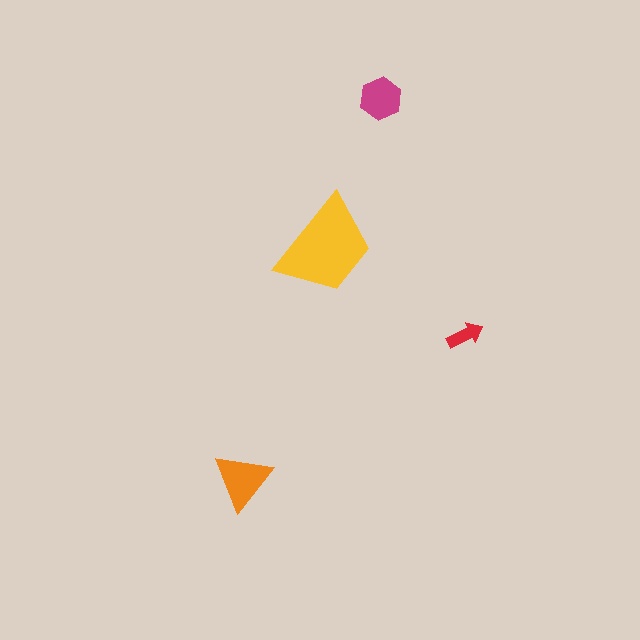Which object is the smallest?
The red arrow.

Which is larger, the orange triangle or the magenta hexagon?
The orange triangle.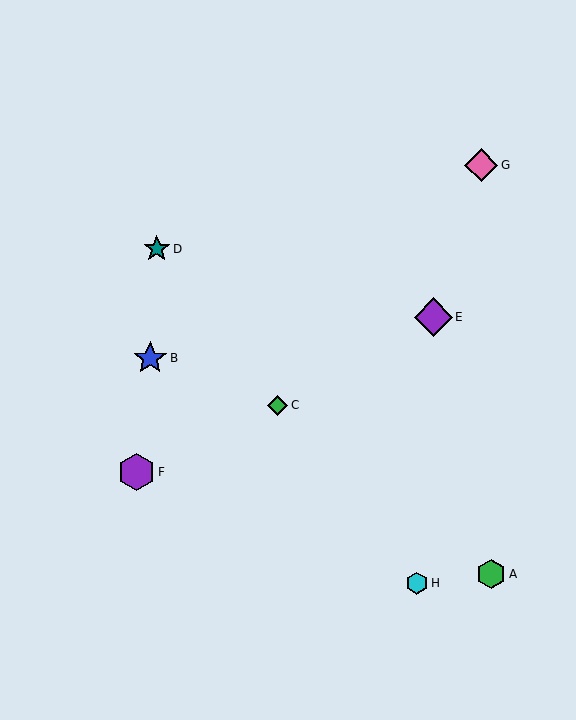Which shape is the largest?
The purple diamond (labeled E) is the largest.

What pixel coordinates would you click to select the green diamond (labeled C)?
Click at (278, 405) to select the green diamond C.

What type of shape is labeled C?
Shape C is a green diamond.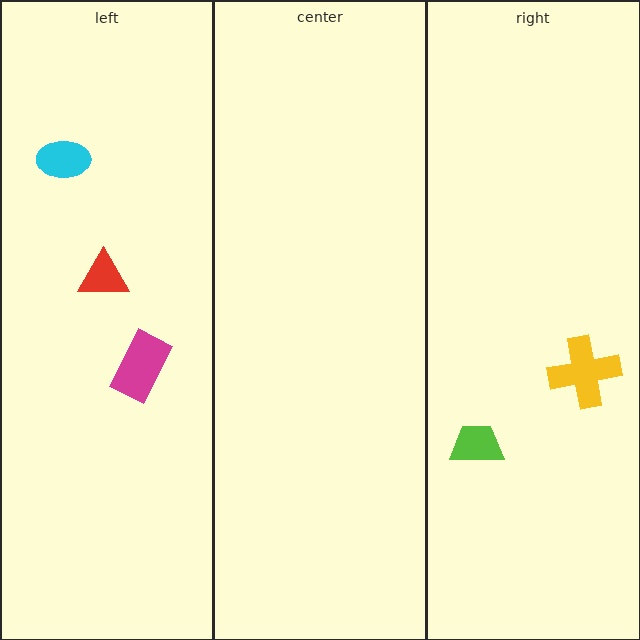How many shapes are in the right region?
2.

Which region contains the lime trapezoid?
The right region.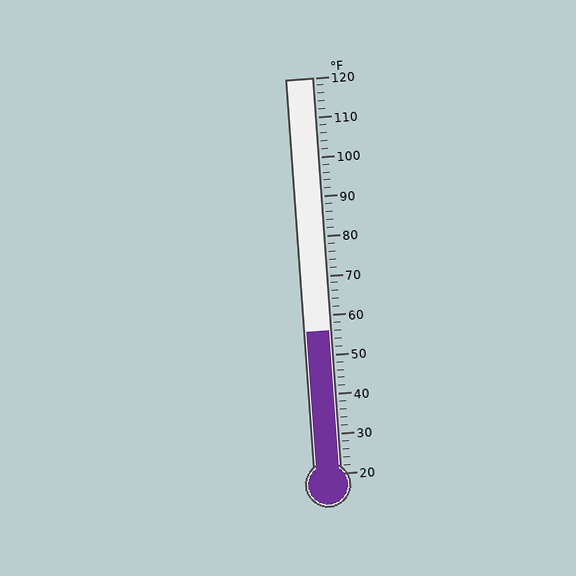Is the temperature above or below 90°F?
The temperature is below 90°F.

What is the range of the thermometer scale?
The thermometer scale ranges from 20°F to 120°F.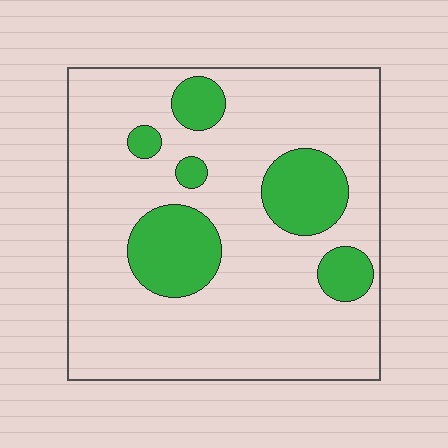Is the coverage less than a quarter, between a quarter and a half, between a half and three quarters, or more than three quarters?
Less than a quarter.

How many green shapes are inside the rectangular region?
6.